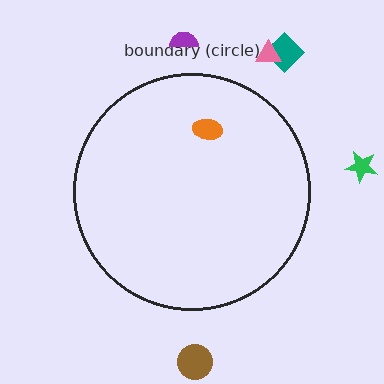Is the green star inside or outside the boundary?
Outside.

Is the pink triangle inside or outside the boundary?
Outside.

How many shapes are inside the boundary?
1 inside, 5 outside.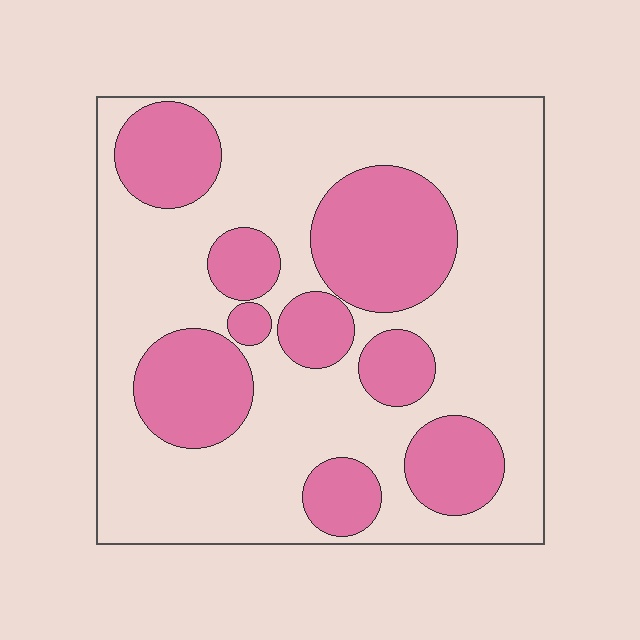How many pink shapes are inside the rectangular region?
9.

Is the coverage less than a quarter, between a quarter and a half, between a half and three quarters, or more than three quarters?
Between a quarter and a half.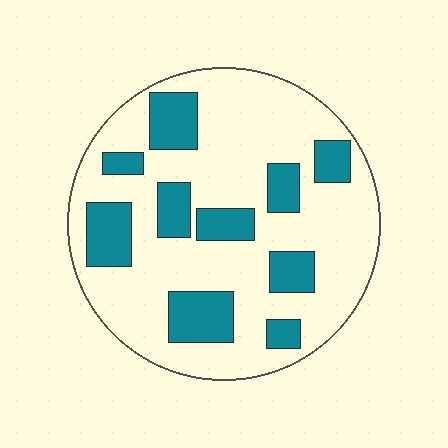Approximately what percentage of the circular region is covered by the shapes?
Approximately 25%.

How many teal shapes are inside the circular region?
10.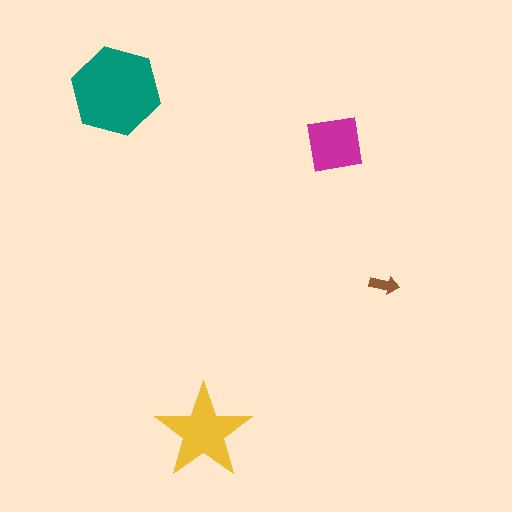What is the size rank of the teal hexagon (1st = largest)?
1st.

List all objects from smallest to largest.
The brown arrow, the magenta square, the yellow star, the teal hexagon.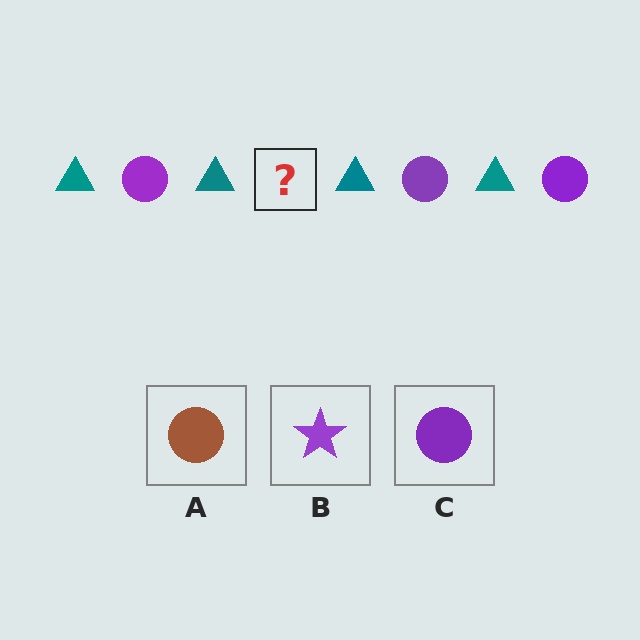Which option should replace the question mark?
Option C.